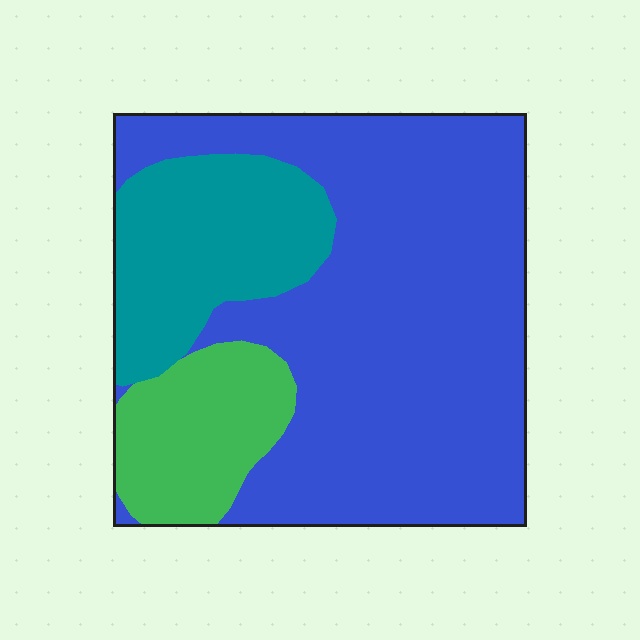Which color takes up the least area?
Green, at roughly 15%.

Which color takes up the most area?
Blue, at roughly 65%.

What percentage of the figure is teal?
Teal takes up about one fifth (1/5) of the figure.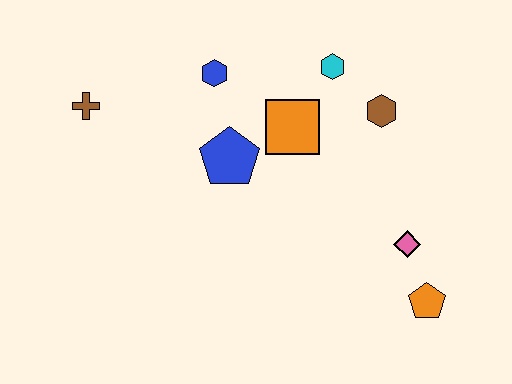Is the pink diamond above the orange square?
No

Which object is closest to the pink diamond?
The orange pentagon is closest to the pink diamond.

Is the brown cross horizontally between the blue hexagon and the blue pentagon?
No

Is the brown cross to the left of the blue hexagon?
Yes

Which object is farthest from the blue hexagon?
The orange pentagon is farthest from the blue hexagon.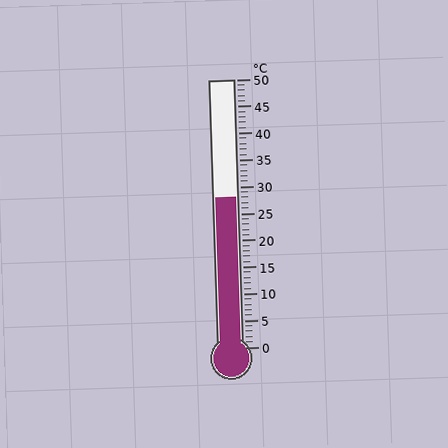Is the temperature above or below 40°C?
The temperature is below 40°C.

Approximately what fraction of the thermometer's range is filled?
The thermometer is filled to approximately 55% of its range.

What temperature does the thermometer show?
The thermometer shows approximately 28°C.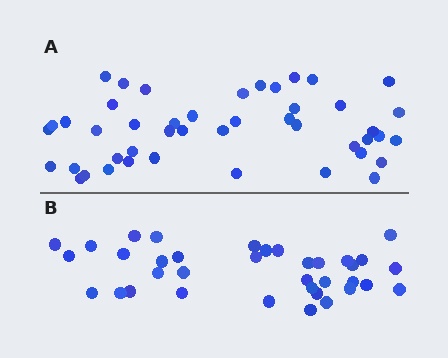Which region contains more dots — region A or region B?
Region A (the top region) has more dots.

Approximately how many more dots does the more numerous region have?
Region A has roughly 8 or so more dots than region B.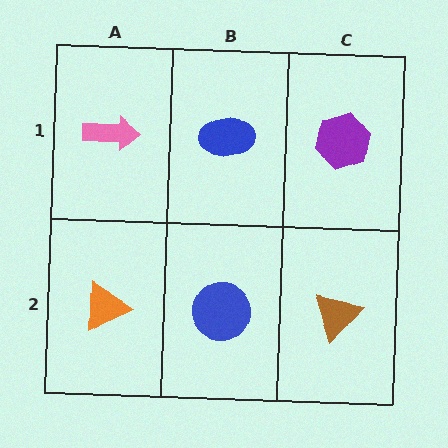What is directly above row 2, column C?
A purple hexagon.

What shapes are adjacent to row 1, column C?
A brown triangle (row 2, column C), a blue ellipse (row 1, column B).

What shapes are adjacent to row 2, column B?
A blue ellipse (row 1, column B), an orange triangle (row 2, column A), a brown triangle (row 2, column C).